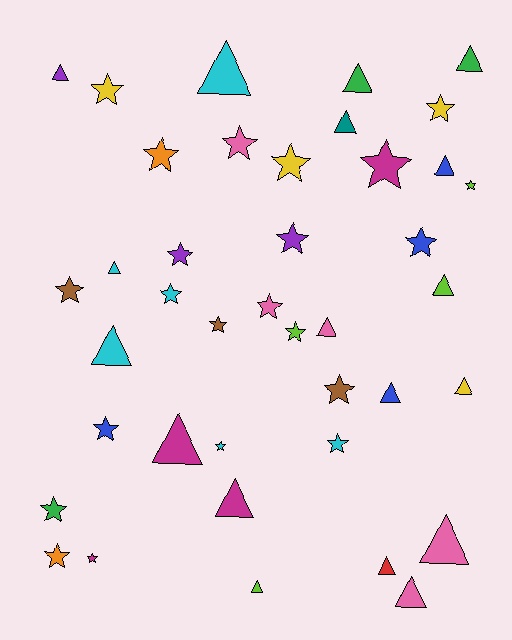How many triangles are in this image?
There are 18 triangles.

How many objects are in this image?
There are 40 objects.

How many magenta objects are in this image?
There are 4 magenta objects.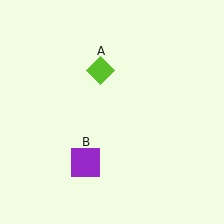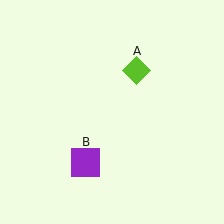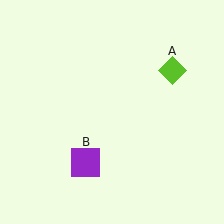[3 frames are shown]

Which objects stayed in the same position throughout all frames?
Purple square (object B) remained stationary.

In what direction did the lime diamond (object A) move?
The lime diamond (object A) moved right.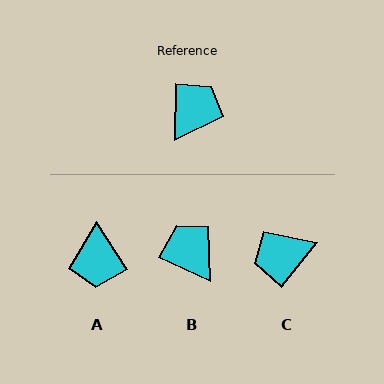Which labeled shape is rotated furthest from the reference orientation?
A, about 146 degrees away.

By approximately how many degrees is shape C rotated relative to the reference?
Approximately 142 degrees counter-clockwise.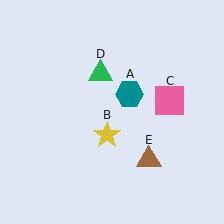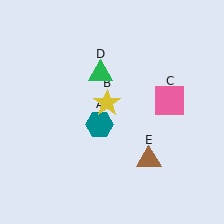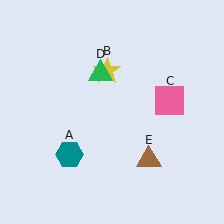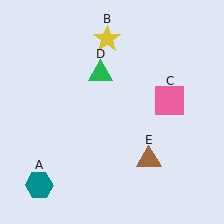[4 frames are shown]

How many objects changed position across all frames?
2 objects changed position: teal hexagon (object A), yellow star (object B).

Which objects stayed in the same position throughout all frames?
Pink square (object C) and green triangle (object D) and brown triangle (object E) remained stationary.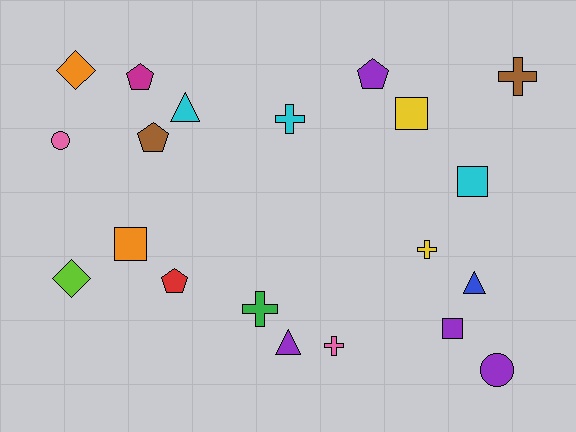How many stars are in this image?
There are no stars.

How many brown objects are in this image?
There are 2 brown objects.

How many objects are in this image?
There are 20 objects.